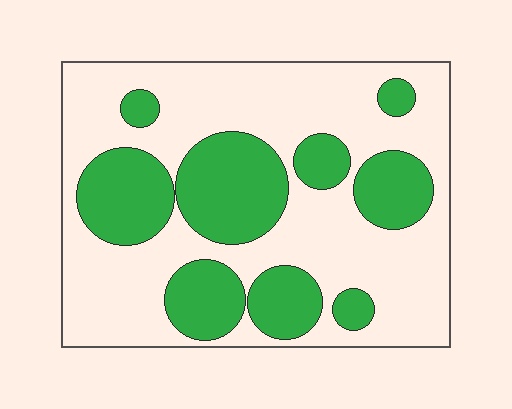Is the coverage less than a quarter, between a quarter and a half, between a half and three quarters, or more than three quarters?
Between a quarter and a half.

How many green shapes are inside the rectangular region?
9.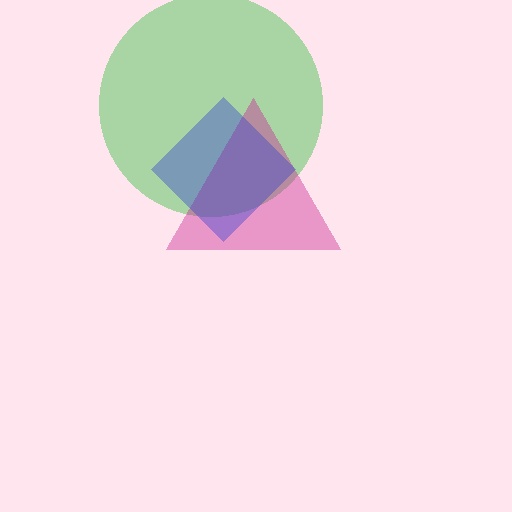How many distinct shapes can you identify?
There are 3 distinct shapes: a green circle, a magenta triangle, a blue diamond.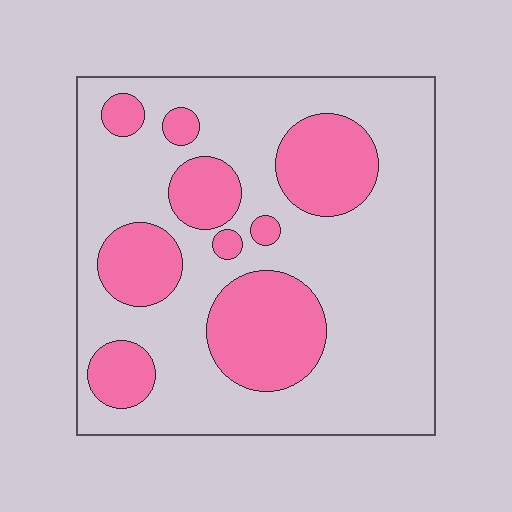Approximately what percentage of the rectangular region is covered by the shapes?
Approximately 30%.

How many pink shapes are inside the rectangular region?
9.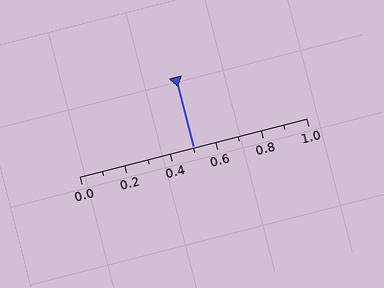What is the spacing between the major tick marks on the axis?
The major ticks are spaced 0.2 apart.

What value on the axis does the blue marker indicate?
The marker indicates approximately 0.5.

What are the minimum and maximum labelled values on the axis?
The axis runs from 0.0 to 1.0.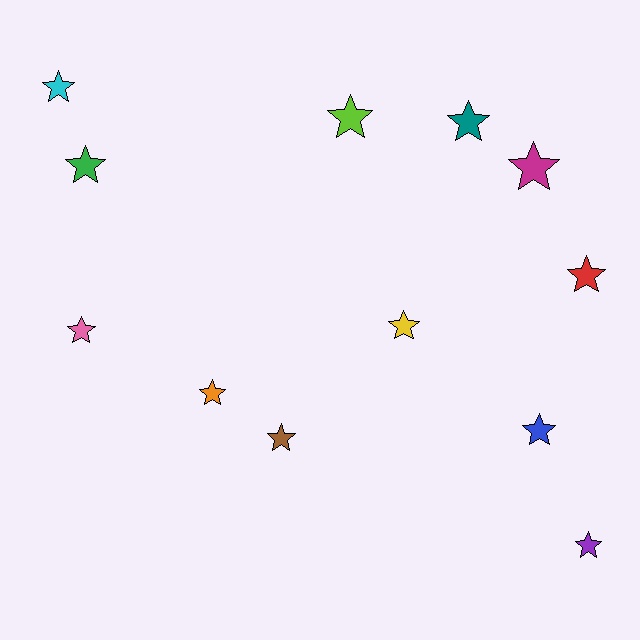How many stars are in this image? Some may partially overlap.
There are 12 stars.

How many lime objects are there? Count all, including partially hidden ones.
There is 1 lime object.